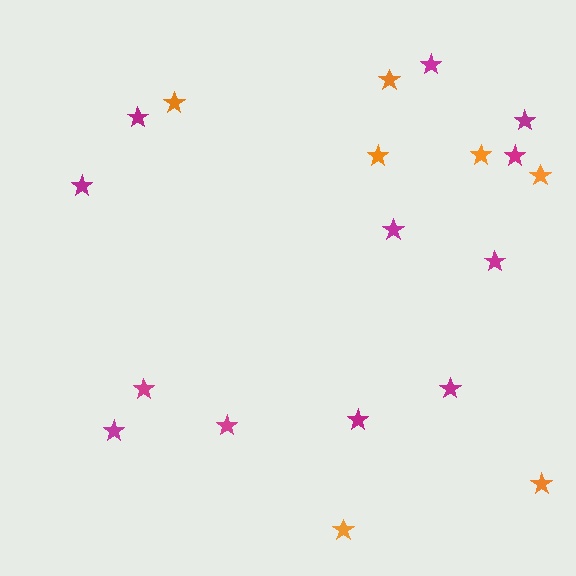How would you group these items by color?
There are 2 groups: one group of magenta stars (12) and one group of orange stars (7).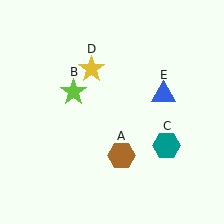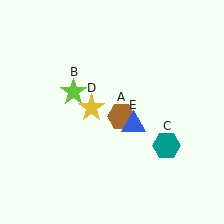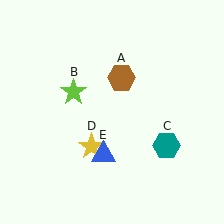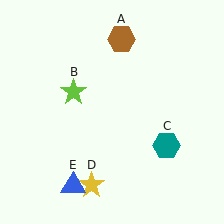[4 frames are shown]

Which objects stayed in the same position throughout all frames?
Lime star (object B) and teal hexagon (object C) remained stationary.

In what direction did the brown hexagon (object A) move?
The brown hexagon (object A) moved up.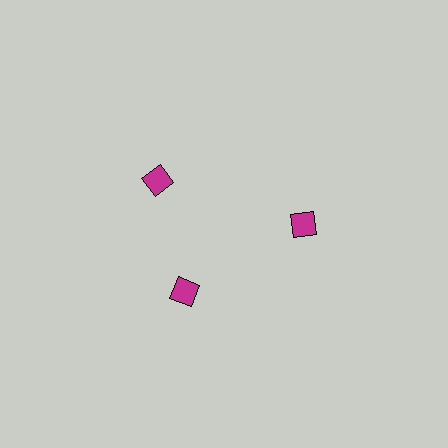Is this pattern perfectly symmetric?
No. The 3 magenta squares are arranged in a ring, but one element near the 11 o'clock position is rotated out of alignment along the ring, breaking the 3-fold rotational symmetry.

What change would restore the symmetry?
The symmetry would be restored by rotating it back into even spacing with its neighbors so that all 3 squares sit at equal angles and equal distance from the center.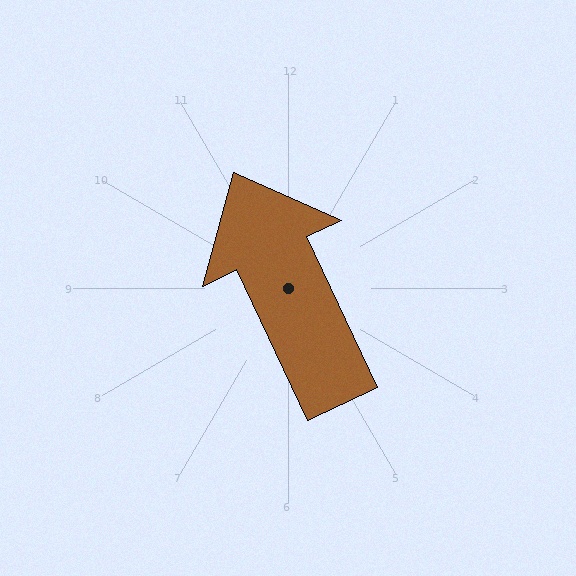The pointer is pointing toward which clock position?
Roughly 11 o'clock.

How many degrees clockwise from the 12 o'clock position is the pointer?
Approximately 335 degrees.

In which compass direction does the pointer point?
Northwest.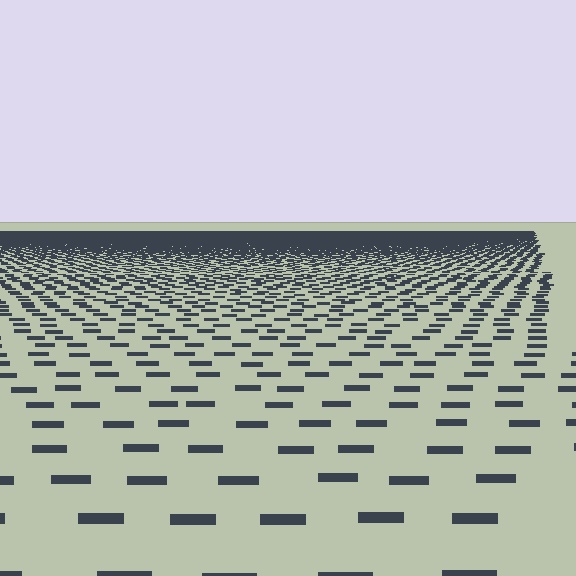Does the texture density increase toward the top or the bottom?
Density increases toward the top.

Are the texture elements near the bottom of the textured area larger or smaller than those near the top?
Larger. Near the bottom, elements are closer to the viewer and appear at a bigger on-screen size.